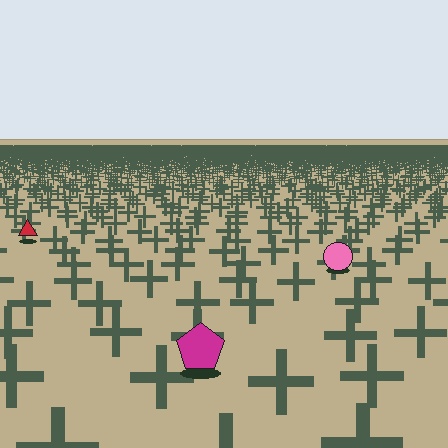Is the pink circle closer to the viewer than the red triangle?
Yes. The pink circle is closer — you can tell from the texture gradient: the ground texture is coarser near it.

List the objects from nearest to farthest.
From nearest to farthest: the magenta pentagon, the pink circle, the red triangle.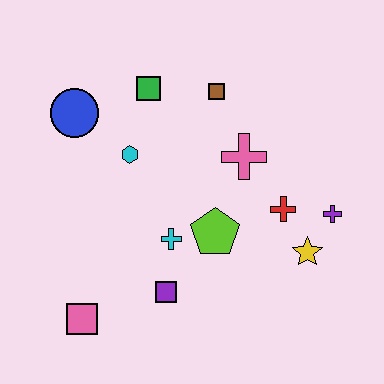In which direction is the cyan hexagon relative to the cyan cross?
The cyan hexagon is above the cyan cross.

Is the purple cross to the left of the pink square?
No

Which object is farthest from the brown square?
The pink square is farthest from the brown square.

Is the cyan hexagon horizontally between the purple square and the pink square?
Yes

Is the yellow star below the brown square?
Yes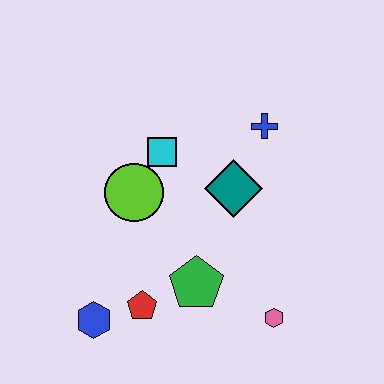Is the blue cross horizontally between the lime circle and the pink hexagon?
Yes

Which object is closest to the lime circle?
The cyan square is closest to the lime circle.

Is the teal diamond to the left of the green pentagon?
No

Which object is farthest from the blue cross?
The blue hexagon is farthest from the blue cross.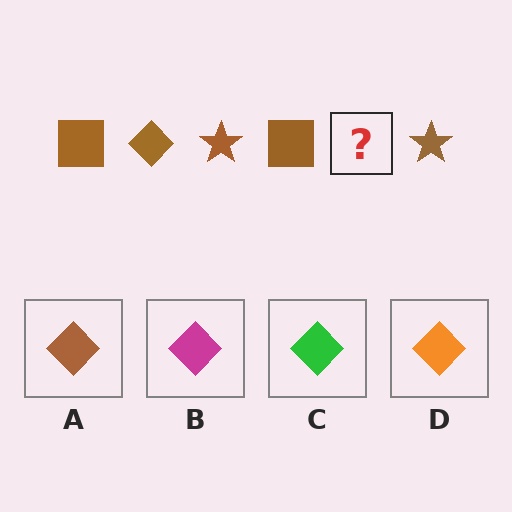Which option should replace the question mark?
Option A.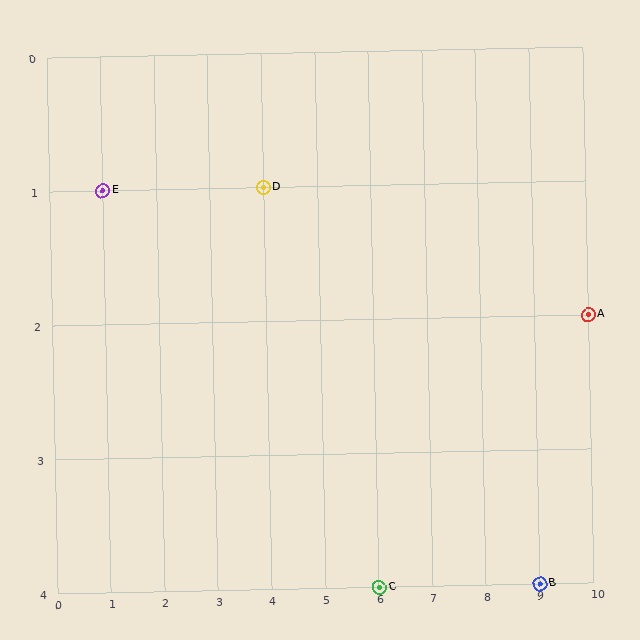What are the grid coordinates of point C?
Point C is at grid coordinates (6, 4).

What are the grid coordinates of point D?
Point D is at grid coordinates (4, 1).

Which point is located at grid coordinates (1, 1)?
Point E is at (1, 1).